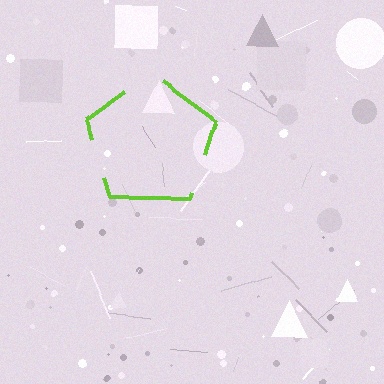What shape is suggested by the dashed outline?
The dashed outline suggests a pentagon.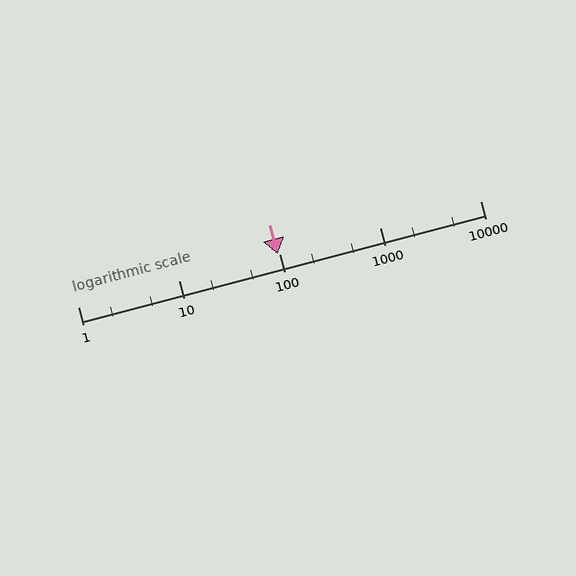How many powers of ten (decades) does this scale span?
The scale spans 4 decades, from 1 to 10000.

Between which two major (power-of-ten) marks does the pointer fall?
The pointer is between 10 and 100.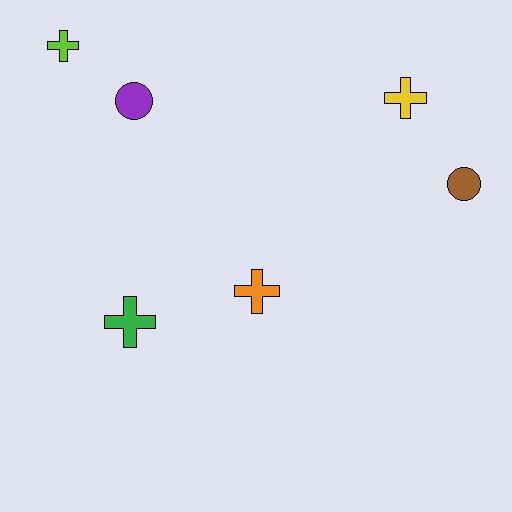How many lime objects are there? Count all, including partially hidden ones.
There is 1 lime object.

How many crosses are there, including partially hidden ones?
There are 4 crosses.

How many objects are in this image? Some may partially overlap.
There are 6 objects.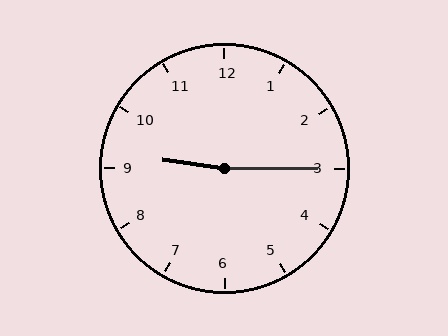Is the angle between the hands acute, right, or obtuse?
It is obtuse.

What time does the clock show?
9:15.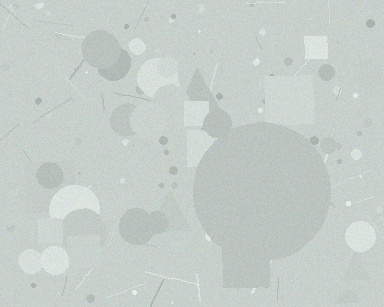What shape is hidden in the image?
A circle is hidden in the image.